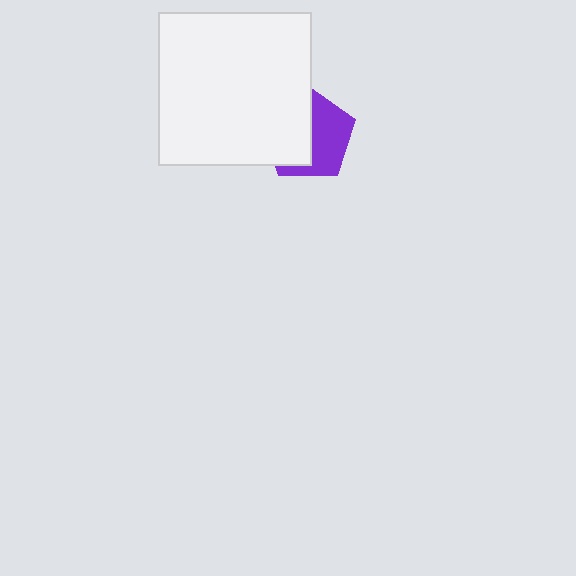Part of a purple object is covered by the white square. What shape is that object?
It is a pentagon.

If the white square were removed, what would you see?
You would see the complete purple pentagon.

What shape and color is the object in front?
The object in front is a white square.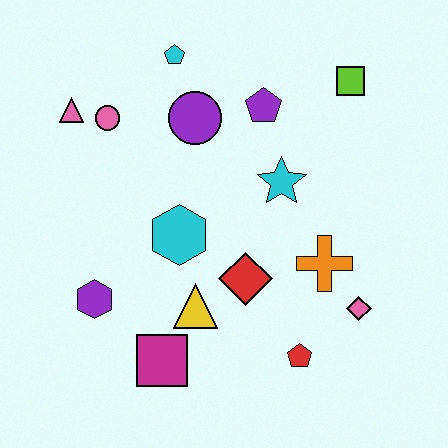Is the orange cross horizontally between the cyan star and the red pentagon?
No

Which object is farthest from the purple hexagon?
The lime square is farthest from the purple hexagon.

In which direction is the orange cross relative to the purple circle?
The orange cross is below the purple circle.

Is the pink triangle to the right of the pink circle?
No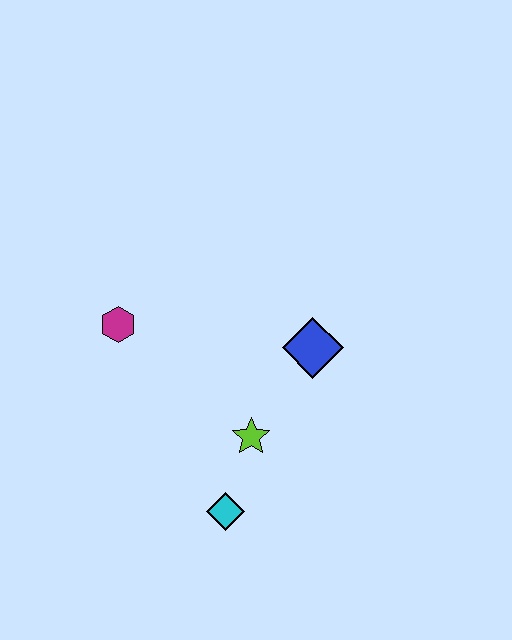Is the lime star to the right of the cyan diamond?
Yes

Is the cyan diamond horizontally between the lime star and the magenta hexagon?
Yes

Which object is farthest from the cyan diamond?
The magenta hexagon is farthest from the cyan diamond.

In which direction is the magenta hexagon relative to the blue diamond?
The magenta hexagon is to the left of the blue diamond.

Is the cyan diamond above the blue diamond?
No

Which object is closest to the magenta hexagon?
The lime star is closest to the magenta hexagon.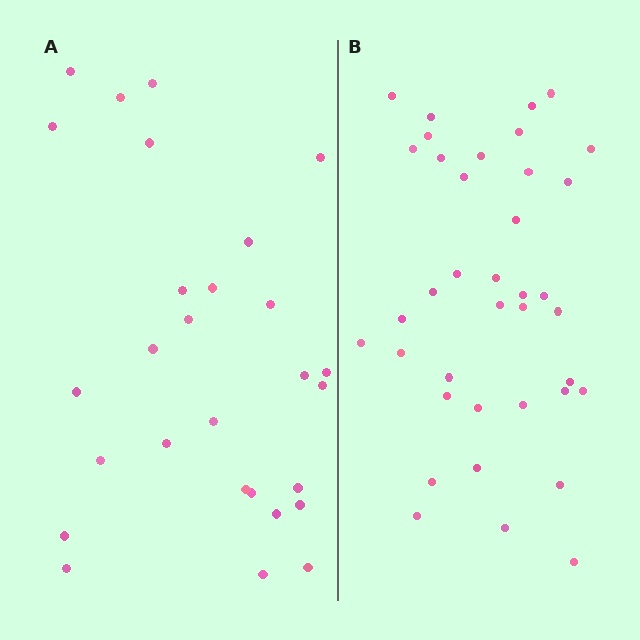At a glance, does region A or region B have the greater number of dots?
Region B (the right region) has more dots.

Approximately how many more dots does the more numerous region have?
Region B has roughly 10 or so more dots than region A.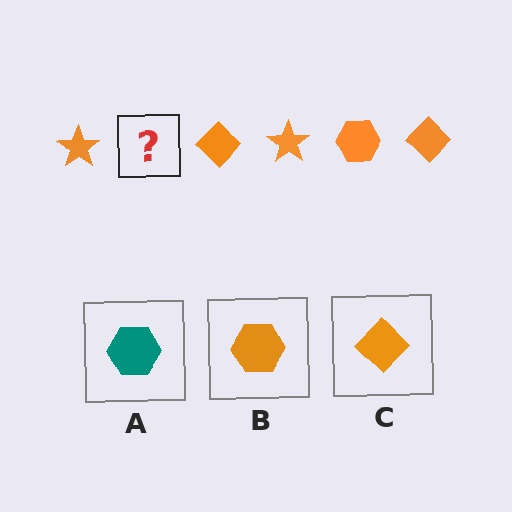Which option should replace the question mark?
Option B.